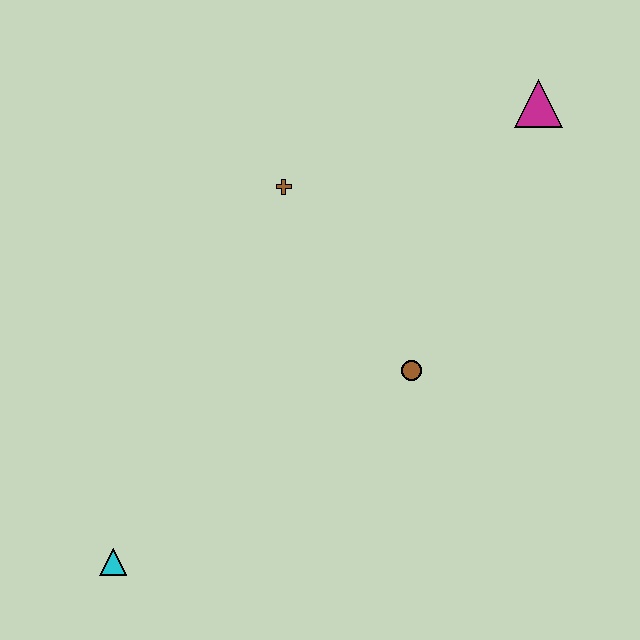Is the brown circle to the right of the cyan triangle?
Yes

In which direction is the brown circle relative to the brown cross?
The brown circle is below the brown cross.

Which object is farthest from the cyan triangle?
The magenta triangle is farthest from the cyan triangle.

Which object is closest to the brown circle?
The brown cross is closest to the brown circle.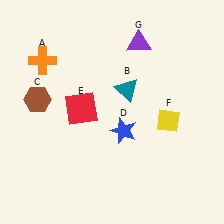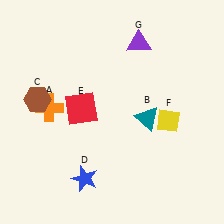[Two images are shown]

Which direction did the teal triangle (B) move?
The teal triangle (B) moved down.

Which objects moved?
The objects that moved are: the orange cross (A), the teal triangle (B), the blue star (D).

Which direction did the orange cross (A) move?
The orange cross (A) moved down.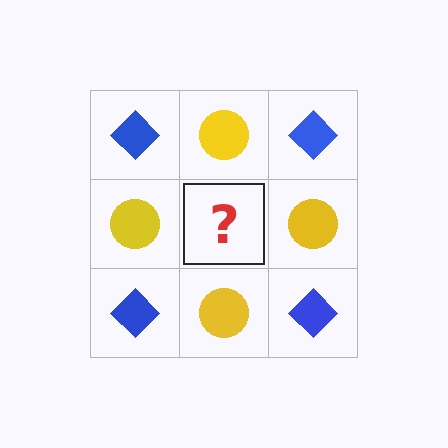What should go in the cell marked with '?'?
The missing cell should contain a blue diamond.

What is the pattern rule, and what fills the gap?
The rule is that it alternates blue diamond and yellow circle in a checkerboard pattern. The gap should be filled with a blue diamond.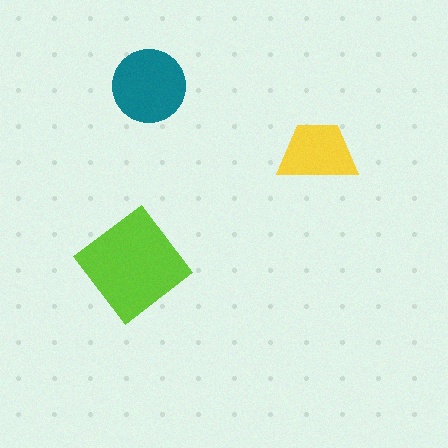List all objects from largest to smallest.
The lime diamond, the teal circle, the yellow trapezoid.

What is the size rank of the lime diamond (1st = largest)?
1st.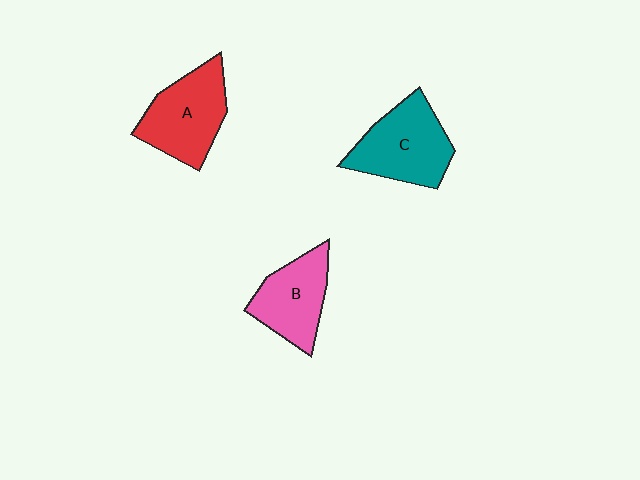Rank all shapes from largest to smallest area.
From largest to smallest: C (teal), A (red), B (pink).